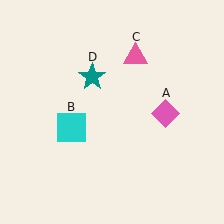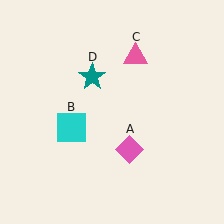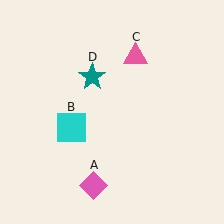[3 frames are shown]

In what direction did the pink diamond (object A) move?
The pink diamond (object A) moved down and to the left.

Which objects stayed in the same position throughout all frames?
Cyan square (object B) and pink triangle (object C) and teal star (object D) remained stationary.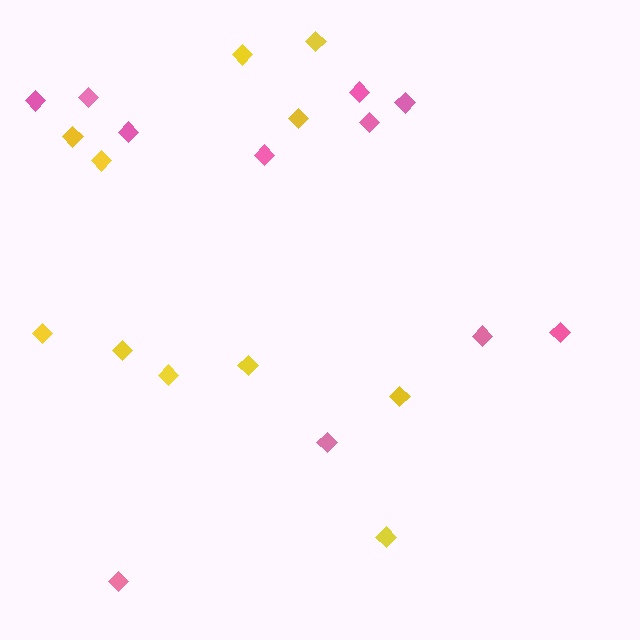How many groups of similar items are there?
There are 2 groups: one group of yellow diamonds (11) and one group of pink diamonds (11).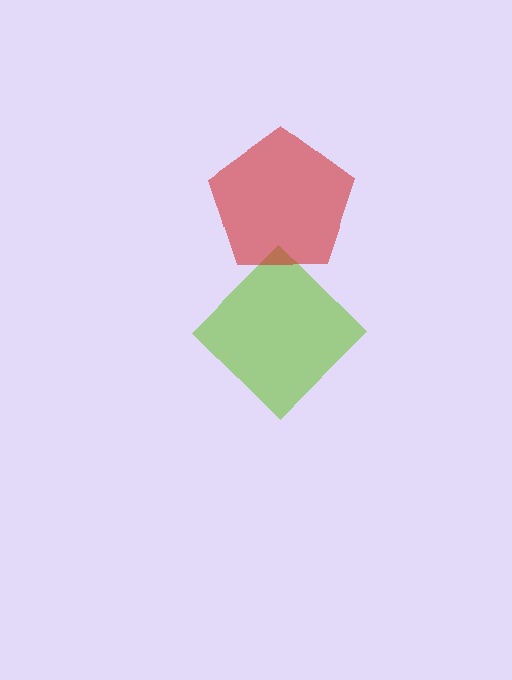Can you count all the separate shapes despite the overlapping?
Yes, there are 2 separate shapes.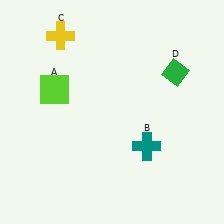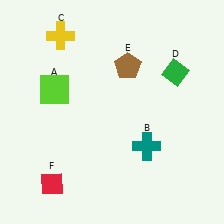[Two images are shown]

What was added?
A brown pentagon (E), a red diamond (F) were added in Image 2.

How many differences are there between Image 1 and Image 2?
There are 2 differences between the two images.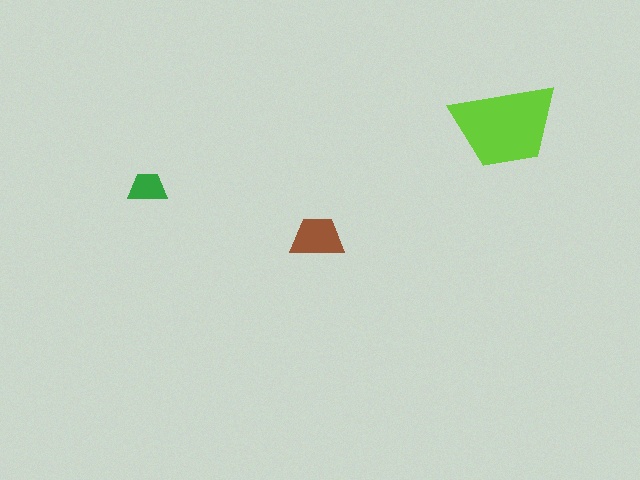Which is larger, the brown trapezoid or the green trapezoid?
The brown one.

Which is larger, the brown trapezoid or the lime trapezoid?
The lime one.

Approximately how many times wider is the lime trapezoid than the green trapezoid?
About 3 times wider.